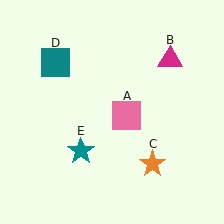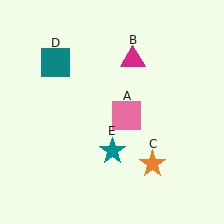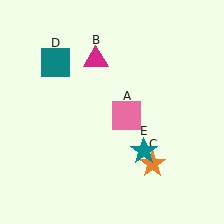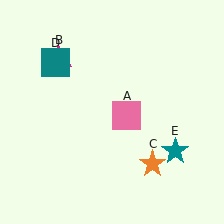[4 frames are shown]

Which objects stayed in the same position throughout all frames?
Pink square (object A) and orange star (object C) and teal square (object D) remained stationary.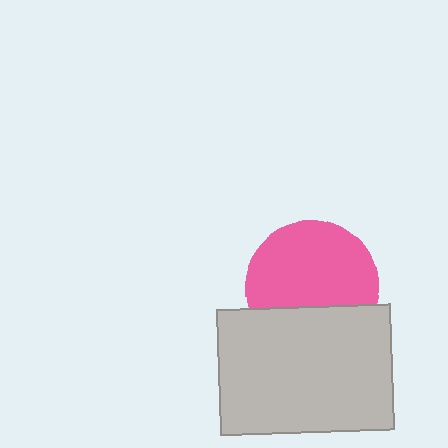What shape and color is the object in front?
The object in front is a light gray rectangle.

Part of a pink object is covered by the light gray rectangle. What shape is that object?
It is a circle.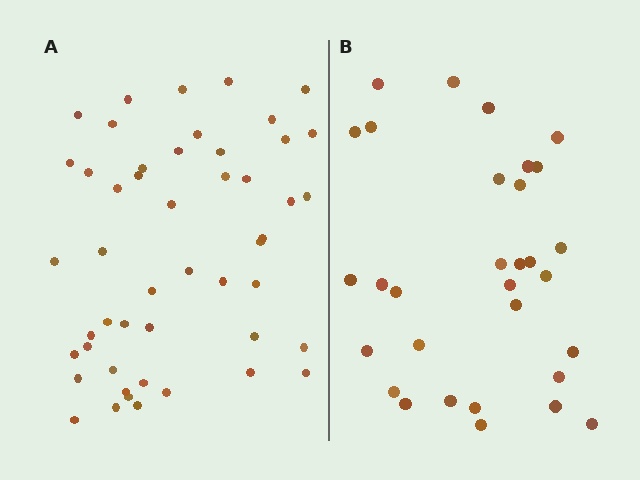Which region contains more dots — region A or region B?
Region A (the left region) has more dots.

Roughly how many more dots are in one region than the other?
Region A has approximately 20 more dots than region B.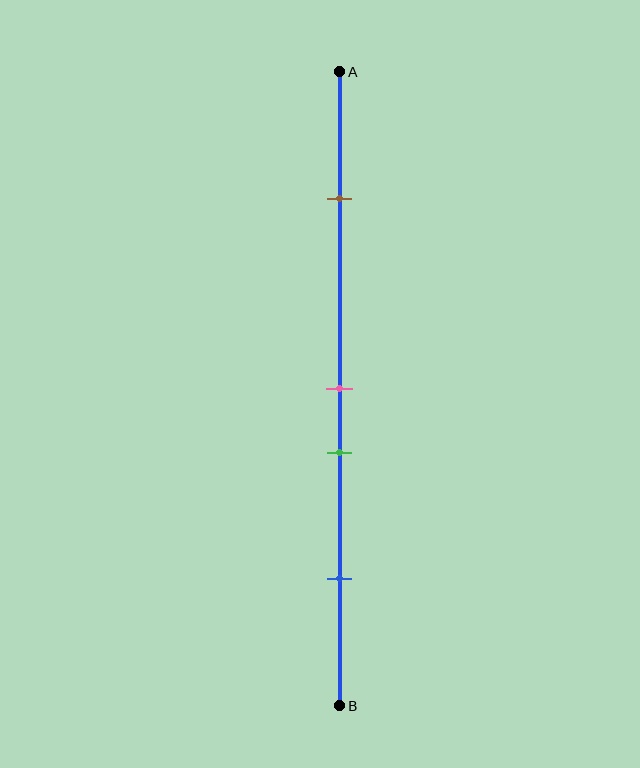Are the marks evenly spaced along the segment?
No, the marks are not evenly spaced.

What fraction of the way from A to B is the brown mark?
The brown mark is approximately 20% (0.2) of the way from A to B.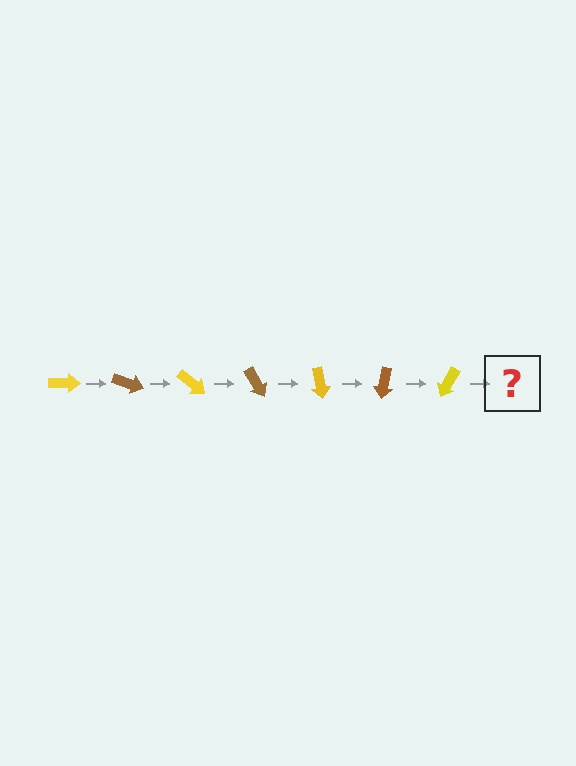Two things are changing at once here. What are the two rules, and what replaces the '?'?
The two rules are that it rotates 20 degrees each step and the color cycles through yellow and brown. The '?' should be a brown arrow, rotated 140 degrees from the start.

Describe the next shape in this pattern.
It should be a brown arrow, rotated 140 degrees from the start.